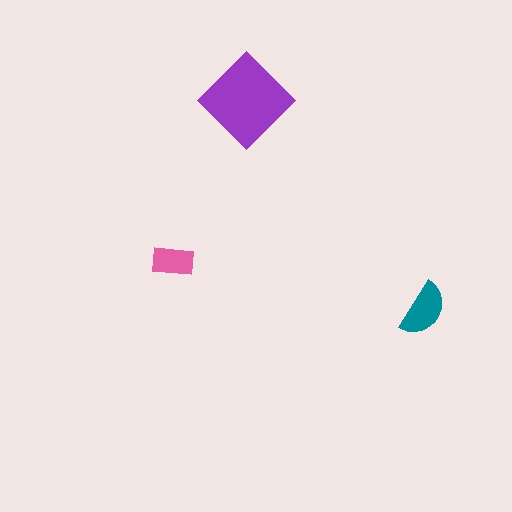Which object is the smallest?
The pink rectangle.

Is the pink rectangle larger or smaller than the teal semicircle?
Smaller.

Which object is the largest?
The purple diamond.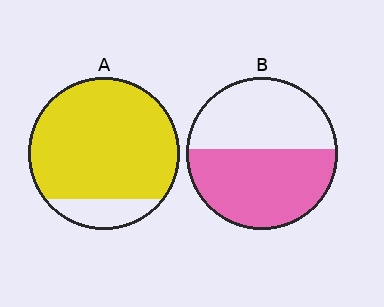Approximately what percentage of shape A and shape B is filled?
A is approximately 85% and B is approximately 55%.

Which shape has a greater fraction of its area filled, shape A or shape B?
Shape A.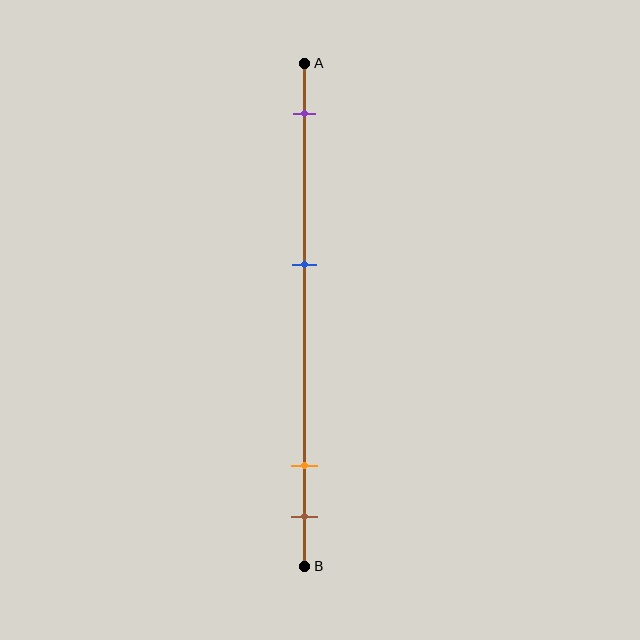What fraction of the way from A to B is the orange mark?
The orange mark is approximately 80% (0.8) of the way from A to B.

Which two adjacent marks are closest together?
The orange and brown marks are the closest adjacent pair.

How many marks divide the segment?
There are 4 marks dividing the segment.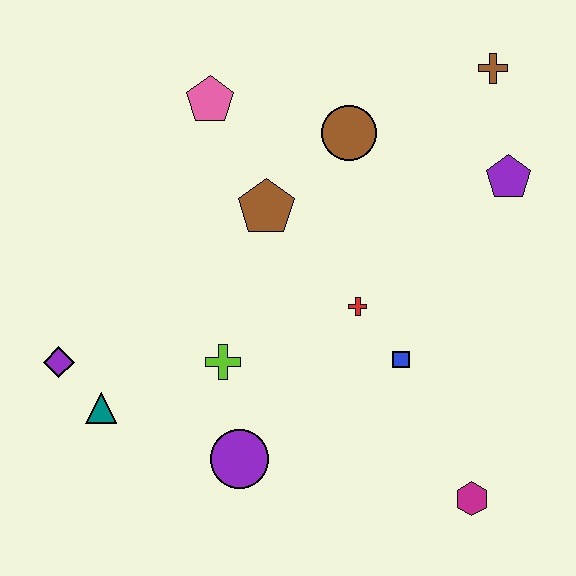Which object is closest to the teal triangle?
The purple diamond is closest to the teal triangle.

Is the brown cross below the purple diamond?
No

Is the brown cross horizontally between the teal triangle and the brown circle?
No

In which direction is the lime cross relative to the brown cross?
The lime cross is below the brown cross.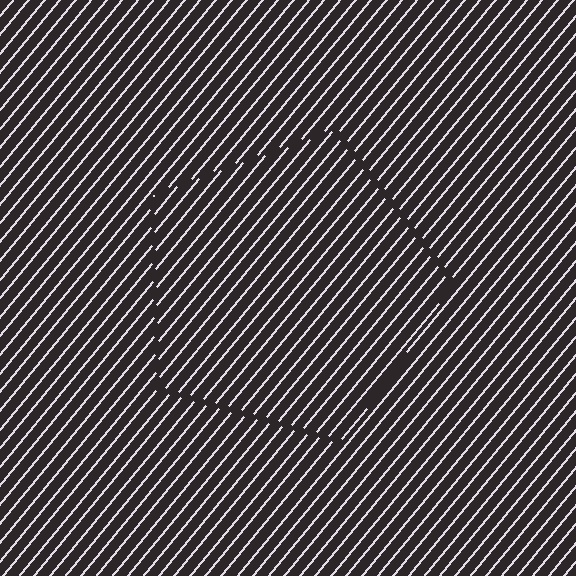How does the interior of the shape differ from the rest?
The interior of the shape contains the same grating, shifted by half a period — the contour is defined by the phase discontinuity where line-ends from the inner and outer gratings abut.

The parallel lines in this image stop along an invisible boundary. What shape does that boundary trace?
An illusory pentagon. The interior of the shape contains the same grating, shifted by half a period — the contour is defined by the phase discontinuity where line-ends from the inner and outer gratings abut.